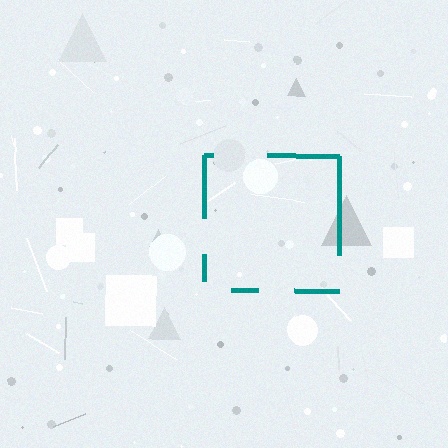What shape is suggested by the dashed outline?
The dashed outline suggests a square.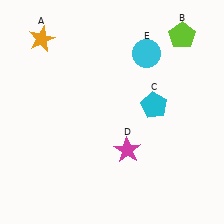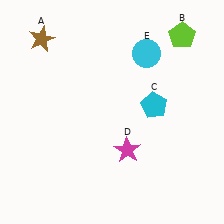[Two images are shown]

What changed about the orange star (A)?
In Image 1, A is orange. In Image 2, it changed to brown.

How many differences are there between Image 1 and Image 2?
There is 1 difference between the two images.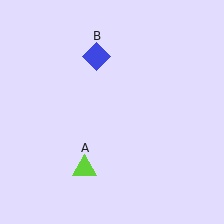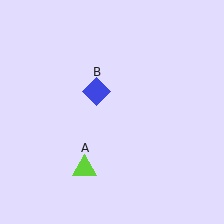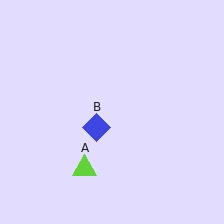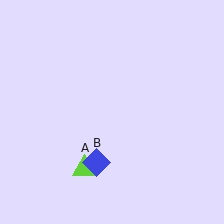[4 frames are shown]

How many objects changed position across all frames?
1 object changed position: blue diamond (object B).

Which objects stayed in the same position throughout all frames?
Lime triangle (object A) remained stationary.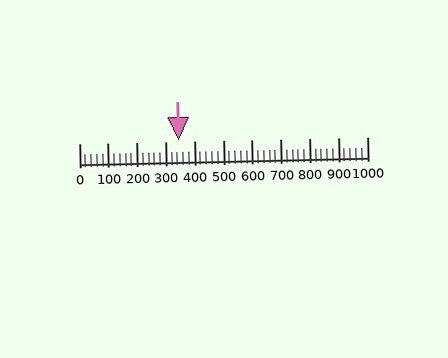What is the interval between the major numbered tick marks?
The major tick marks are spaced 100 units apart.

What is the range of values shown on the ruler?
The ruler shows values from 0 to 1000.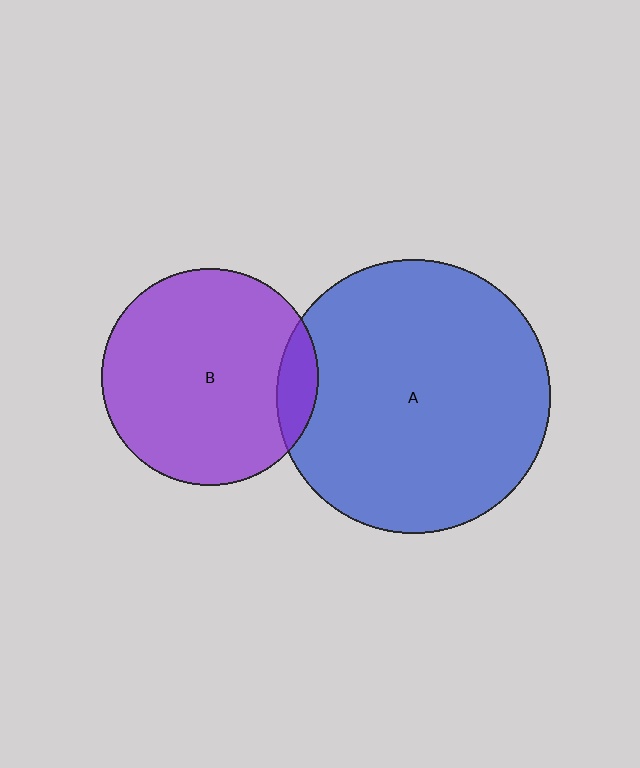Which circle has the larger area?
Circle A (blue).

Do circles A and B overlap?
Yes.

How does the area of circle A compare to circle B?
Approximately 1.6 times.